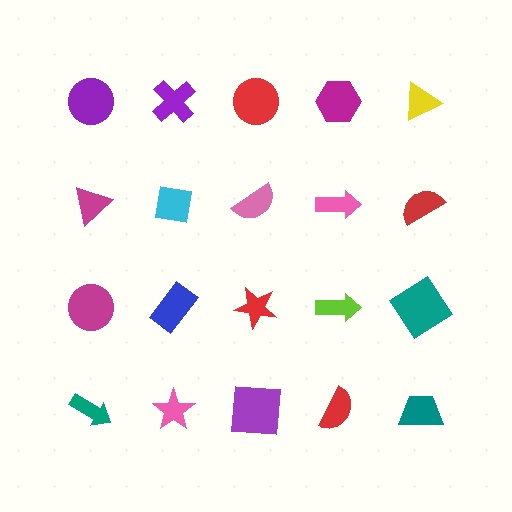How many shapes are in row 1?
5 shapes.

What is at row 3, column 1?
A magenta circle.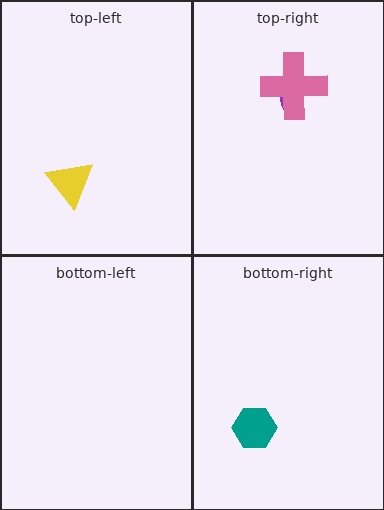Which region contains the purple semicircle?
The top-right region.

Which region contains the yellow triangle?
The top-left region.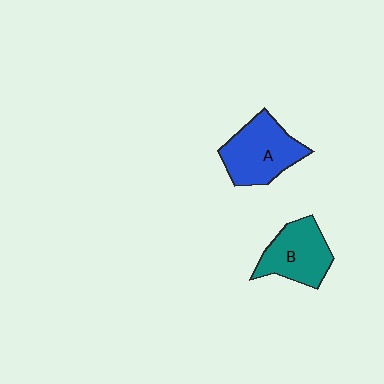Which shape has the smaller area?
Shape B (teal).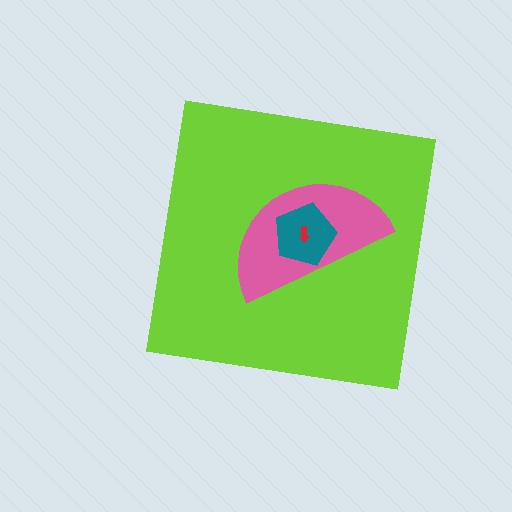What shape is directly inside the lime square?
The pink semicircle.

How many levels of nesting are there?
4.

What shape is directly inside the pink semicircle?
The teal pentagon.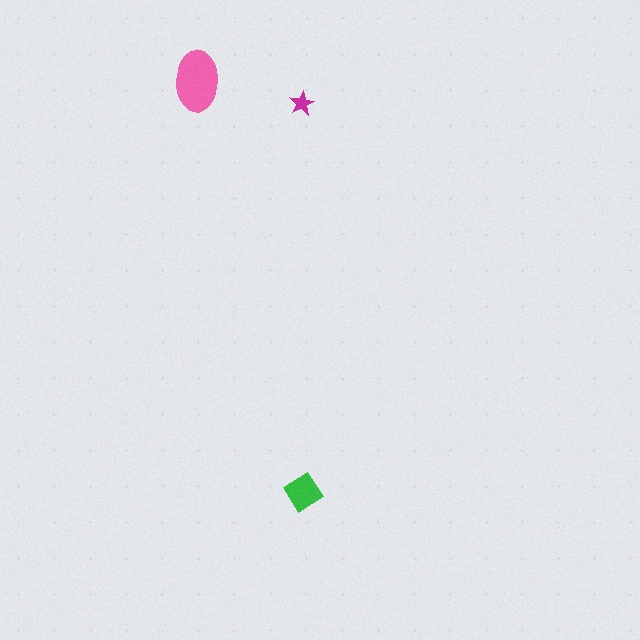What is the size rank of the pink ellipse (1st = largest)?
1st.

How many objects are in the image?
There are 3 objects in the image.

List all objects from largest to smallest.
The pink ellipse, the green diamond, the magenta star.